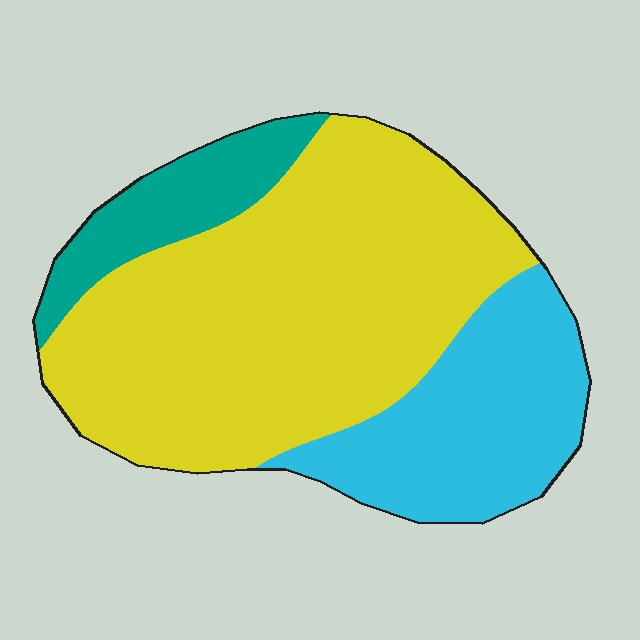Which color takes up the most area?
Yellow, at roughly 60%.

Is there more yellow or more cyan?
Yellow.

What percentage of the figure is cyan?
Cyan covers around 25% of the figure.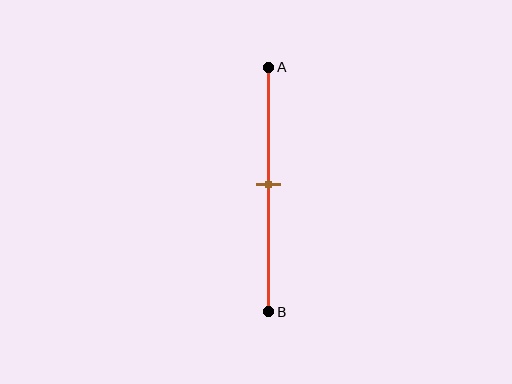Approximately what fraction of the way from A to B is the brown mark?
The brown mark is approximately 50% of the way from A to B.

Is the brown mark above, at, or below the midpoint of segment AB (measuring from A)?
The brown mark is approximately at the midpoint of segment AB.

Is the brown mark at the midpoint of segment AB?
Yes, the mark is approximately at the midpoint.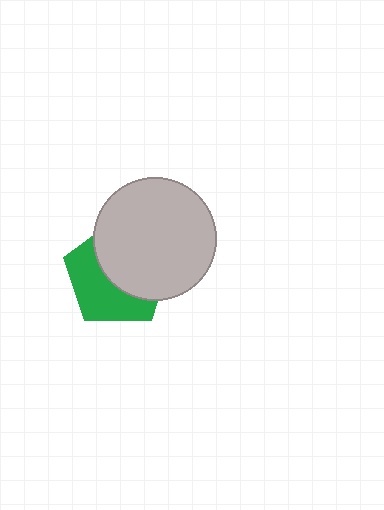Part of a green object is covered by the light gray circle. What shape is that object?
It is a pentagon.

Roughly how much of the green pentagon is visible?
About half of it is visible (roughly 47%).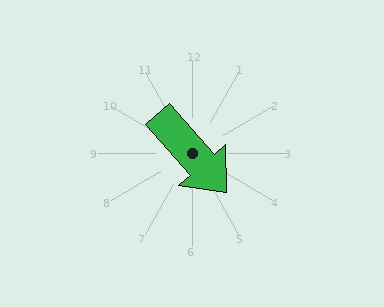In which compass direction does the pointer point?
Southeast.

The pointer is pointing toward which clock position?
Roughly 5 o'clock.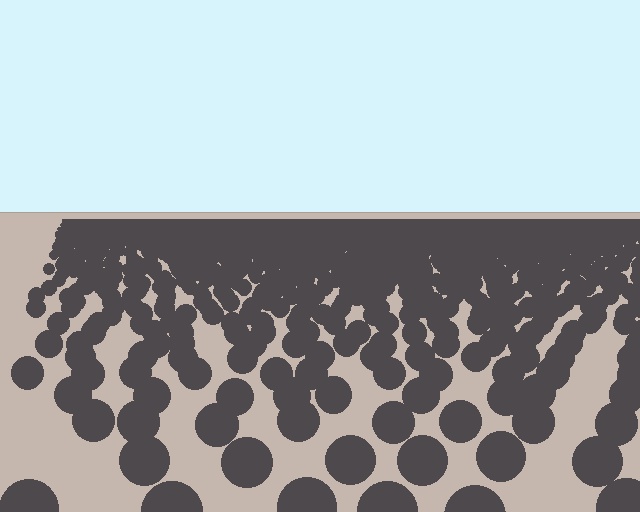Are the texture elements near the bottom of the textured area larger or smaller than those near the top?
Larger. Near the bottom, elements are closer to the viewer and appear at a bigger on-screen size.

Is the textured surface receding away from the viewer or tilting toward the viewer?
The surface is receding away from the viewer. Texture elements get smaller and denser toward the top.